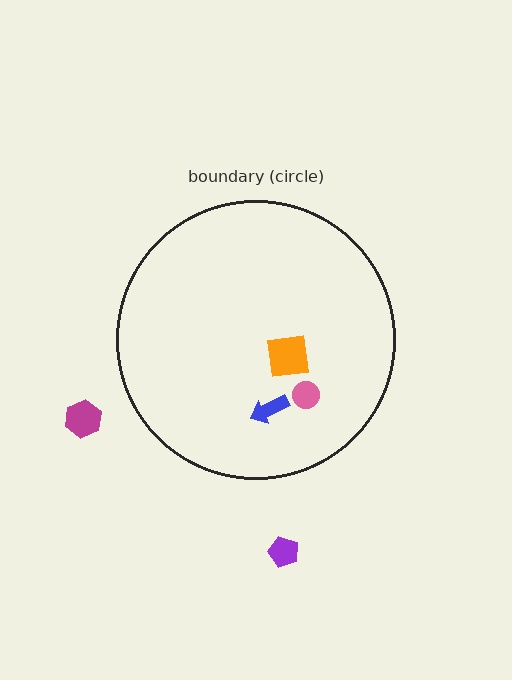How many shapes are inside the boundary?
3 inside, 2 outside.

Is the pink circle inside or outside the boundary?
Inside.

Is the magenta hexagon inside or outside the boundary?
Outside.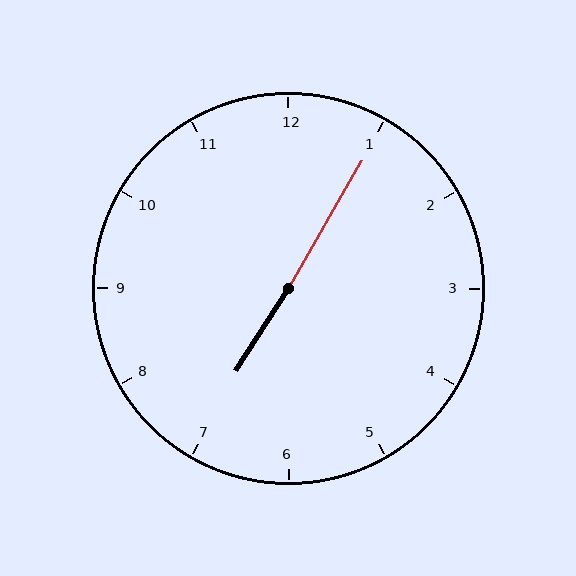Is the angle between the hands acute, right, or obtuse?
It is obtuse.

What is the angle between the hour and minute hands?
Approximately 178 degrees.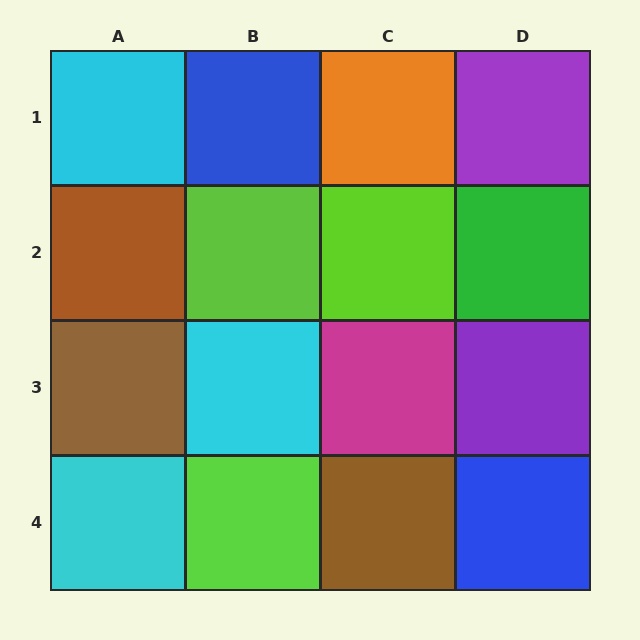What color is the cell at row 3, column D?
Purple.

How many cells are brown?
3 cells are brown.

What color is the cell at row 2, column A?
Brown.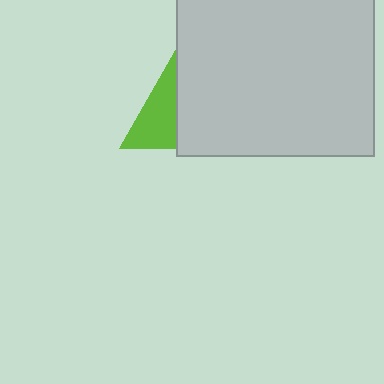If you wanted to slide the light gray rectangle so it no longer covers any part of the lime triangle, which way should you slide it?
Slide it right — that is the most direct way to separate the two shapes.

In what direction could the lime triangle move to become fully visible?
The lime triangle could move left. That would shift it out from behind the light gray rectangle entirely.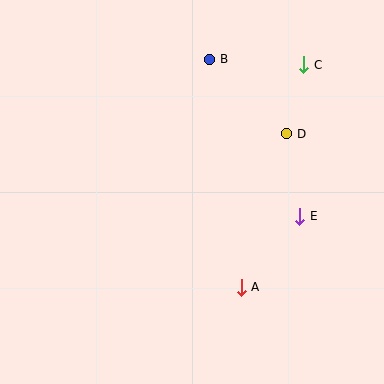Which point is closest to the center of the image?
Point A at (241, 287) is closest to the center.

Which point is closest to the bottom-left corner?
Point A is closest to the bottom-left corner.